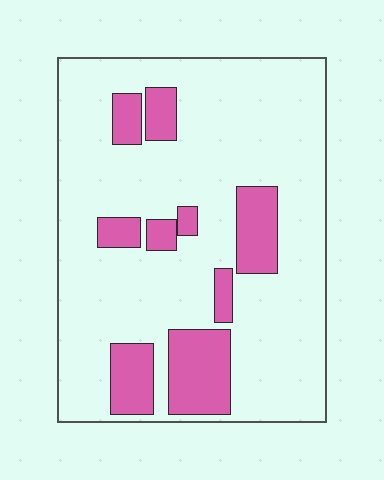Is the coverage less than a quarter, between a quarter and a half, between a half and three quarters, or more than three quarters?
Less than a quarter.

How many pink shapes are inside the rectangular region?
9.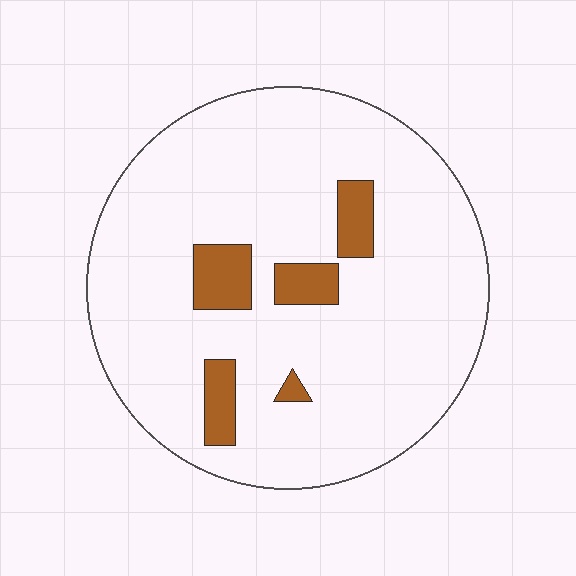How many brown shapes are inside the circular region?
5.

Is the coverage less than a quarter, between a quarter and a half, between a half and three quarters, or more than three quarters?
Less than a quarter.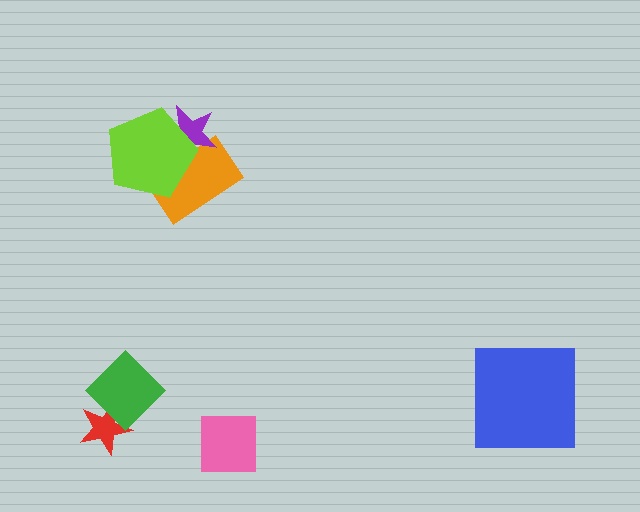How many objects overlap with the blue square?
0 objects overlap with the blue square.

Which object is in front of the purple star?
The lime pentagon is in front of the purple star.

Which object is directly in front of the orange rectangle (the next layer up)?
The purple star is directly in front of the orange rectangle.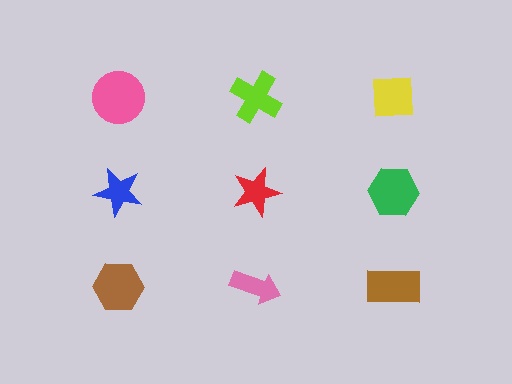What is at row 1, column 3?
A yellow square.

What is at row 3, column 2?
A pink arrow.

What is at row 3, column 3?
A brown rectangle.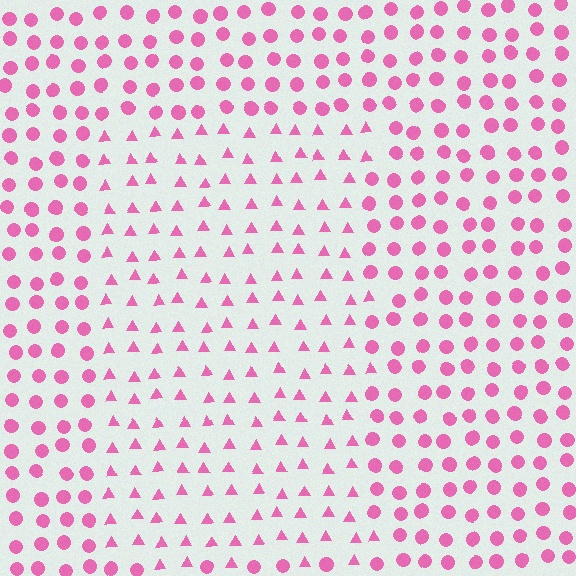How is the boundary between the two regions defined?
The boundary is defined by a change in element shape: triangles inside vs. circles outside. All elements share the same color and spacing.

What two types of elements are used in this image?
The image uses triangles inside the rectangle region and circles outside it.